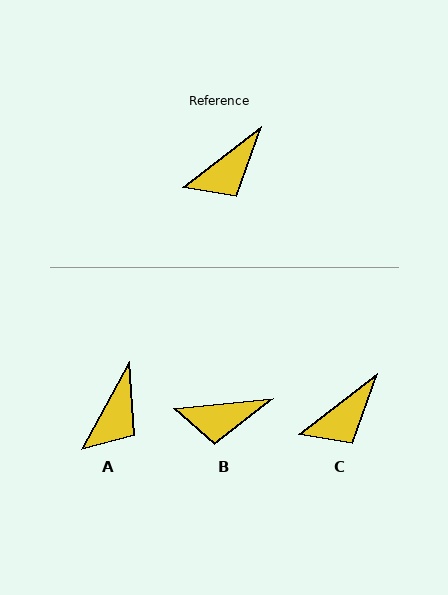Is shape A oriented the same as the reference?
No, it is off by about 24 degrees.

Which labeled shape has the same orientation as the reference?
C.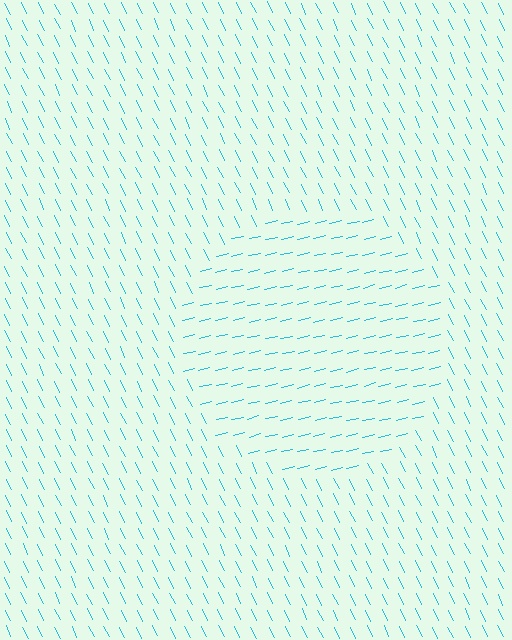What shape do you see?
I see a circle.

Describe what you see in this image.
The image is filled with small cyan line segments. A circle region in the image has lines oriented differently from the surrounding lines, creating a visible texture boundary.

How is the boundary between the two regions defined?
The boundary is defined purely by a change in line orientation (approximately 78 degrees difference). All lines are the same color and thickness.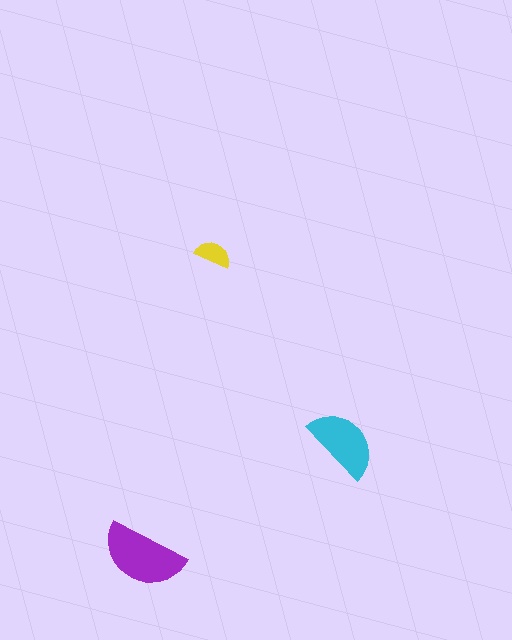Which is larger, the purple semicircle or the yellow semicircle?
The purple one.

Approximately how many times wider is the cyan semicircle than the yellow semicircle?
About 2 times wider.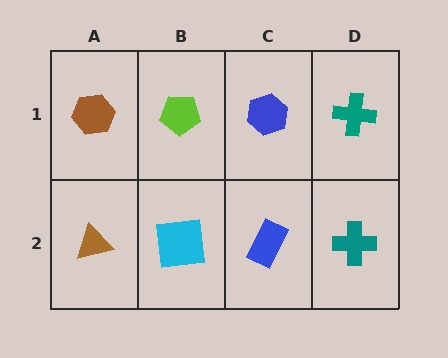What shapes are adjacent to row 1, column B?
A cyan square (row 2, column B), a brown hexagon (row 1, column A), a blue hexagon (row 1, column C).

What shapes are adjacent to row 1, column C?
A blue rectangle (row 2, column C), a lime pentagon (row 1, column B), a teal cross (row 1, column D).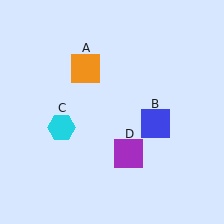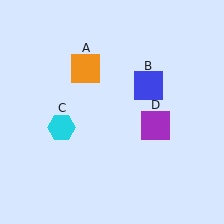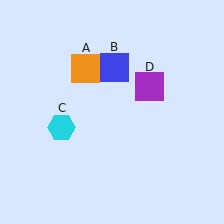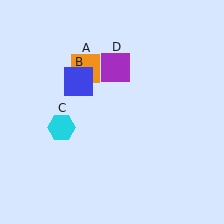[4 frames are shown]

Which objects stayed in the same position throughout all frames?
Orange square (object A) and cyan hexagon (object C) remained stationary.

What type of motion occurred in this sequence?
The blue square (object B), purple square (object D) rotated counterclockwise around the center of the scene.